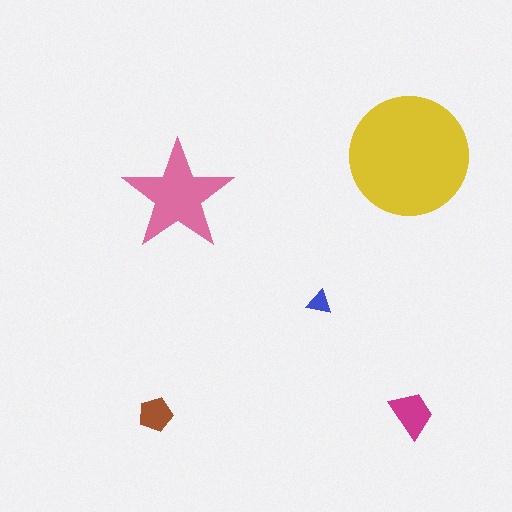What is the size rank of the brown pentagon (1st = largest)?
4th.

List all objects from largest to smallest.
The yellow circle, the pink star, the magenta trapezoid, the brown pentagon, the blue triangle.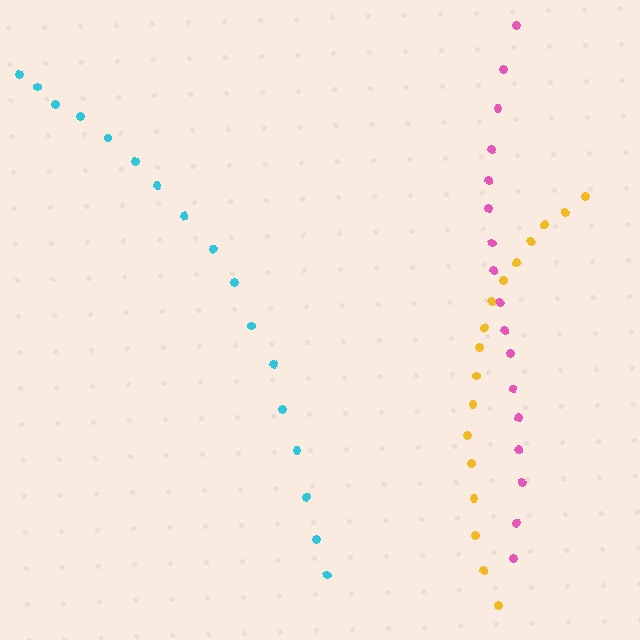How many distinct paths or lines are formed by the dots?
There are 3 distinct paths.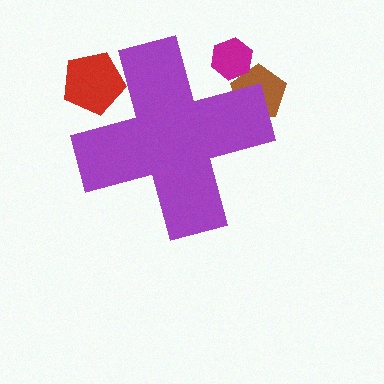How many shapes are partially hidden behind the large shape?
3 shapes are partially hidden.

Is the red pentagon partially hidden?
Yes, the red pentagon is partially hidden behind the purple cross.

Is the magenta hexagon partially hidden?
Yes, the magenta hexagon is partially hidden behind the purple cross.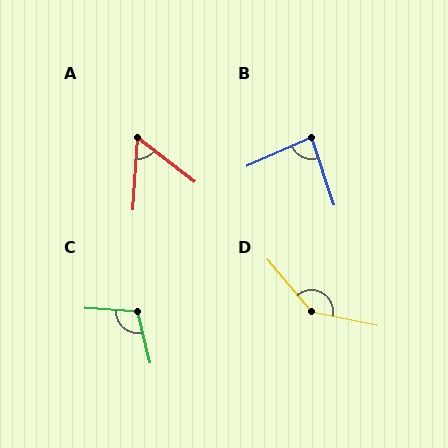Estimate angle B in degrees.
Approximately 85 degrees.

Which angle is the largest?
D, at approximately 142 degrees.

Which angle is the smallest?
A, at approximately 56 degrees.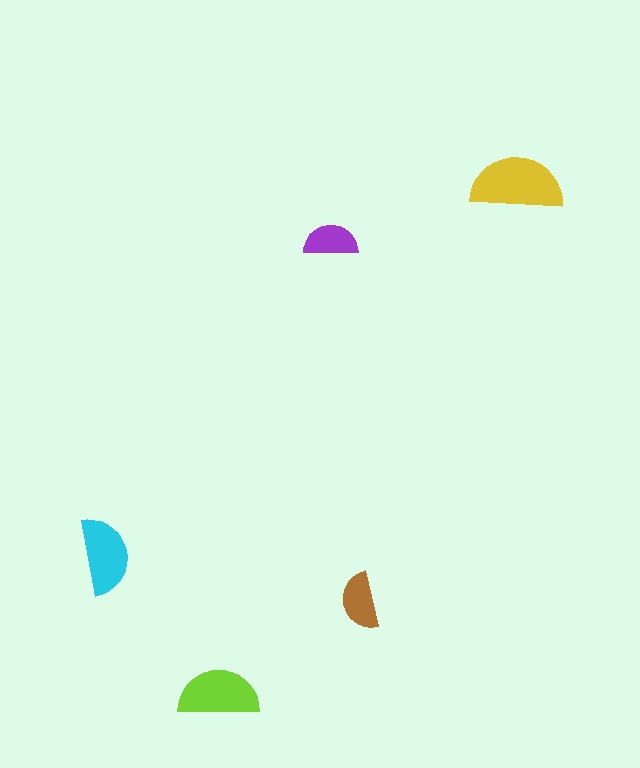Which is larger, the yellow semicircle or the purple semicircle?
The yellow one.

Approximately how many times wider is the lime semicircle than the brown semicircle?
About 1.5 times wider.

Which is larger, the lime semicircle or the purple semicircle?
The lime one.